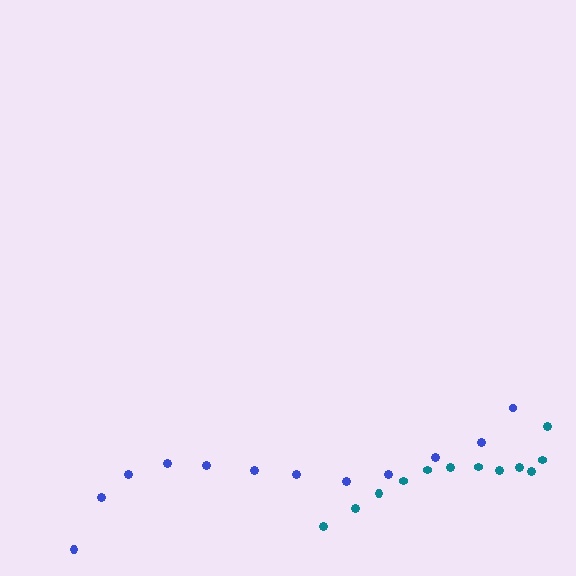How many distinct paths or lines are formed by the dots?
There are 2 distinct paths.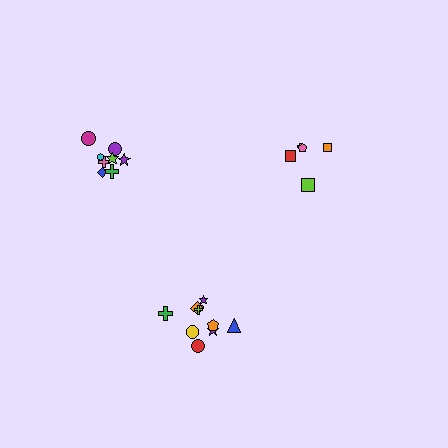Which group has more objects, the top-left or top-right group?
The top-left group.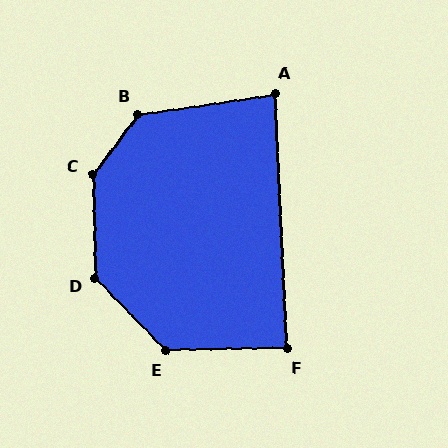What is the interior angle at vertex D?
Approximately 137 degrees (obtuse).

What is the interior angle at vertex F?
Approximately 89 degrees (approximately right).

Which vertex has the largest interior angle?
C, at approximately 143 degrees.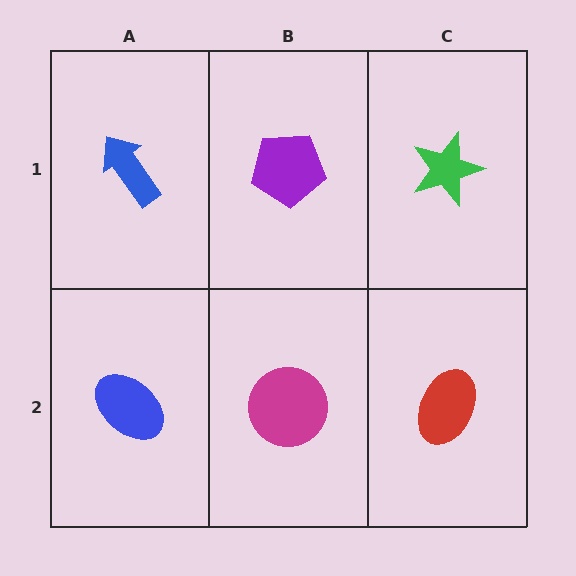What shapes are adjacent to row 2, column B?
A purple pentagon (row 1, column B), a blue ellipse (row 2, column A), a red ellipse (row 2, column C).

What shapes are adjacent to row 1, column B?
A magenta circle (row 2, column B), a blue arrow (row 1, column A), a green star (row 1, column C).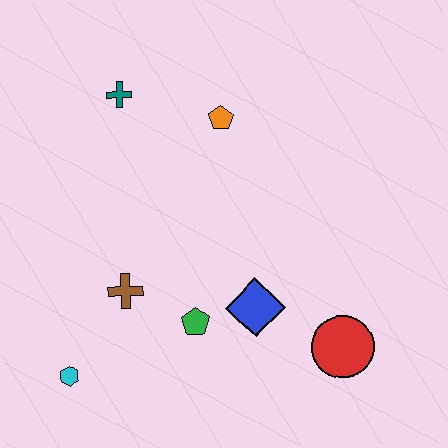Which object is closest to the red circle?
The blue diamond is closest to the red circle.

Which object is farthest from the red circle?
The teal cross is farthest from the red circle.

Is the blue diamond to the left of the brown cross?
No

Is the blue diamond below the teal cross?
Yes